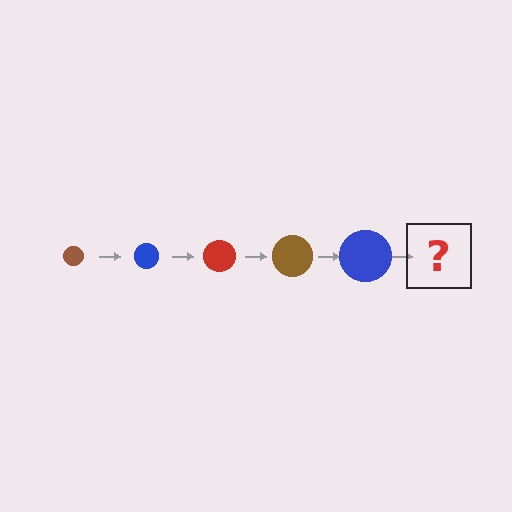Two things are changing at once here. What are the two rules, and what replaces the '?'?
The two rules are that the circle grows larger each step and the color cycles through brown, blue, and red. The '?' should be a red circle, larger than the previous one.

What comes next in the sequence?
The next element should be a red circle, larger than the previous one.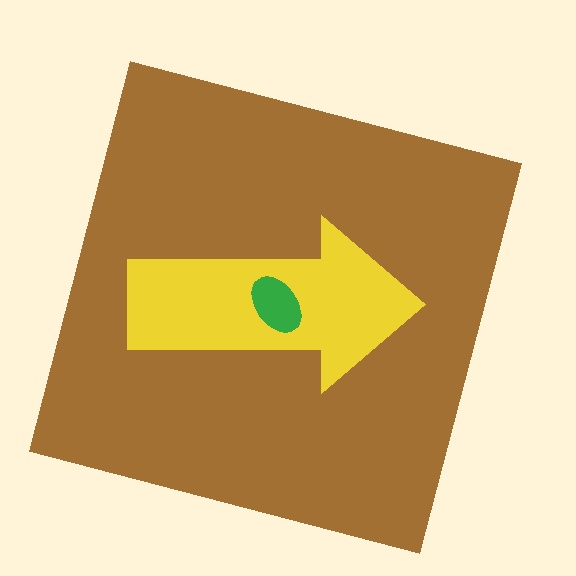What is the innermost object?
The green ellipse.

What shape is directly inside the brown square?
The yellow arrow.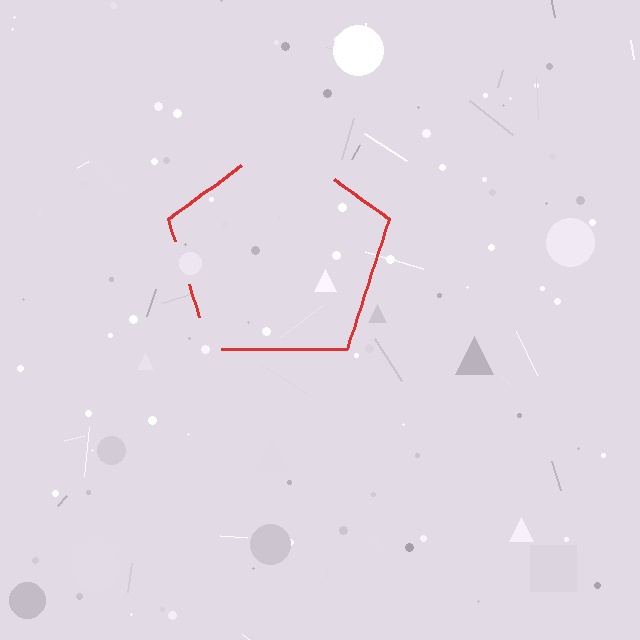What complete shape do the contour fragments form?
The contour fragments form a pentagon.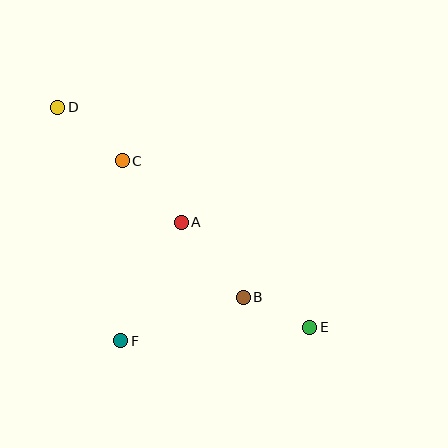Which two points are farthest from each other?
Points D and E are farthest from each other.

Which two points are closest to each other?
Points B and E are closest to each other.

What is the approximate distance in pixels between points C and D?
The distance between C and D is approximately 84 pixels.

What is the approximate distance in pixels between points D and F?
The distance between D and F is approximately 242 pixels.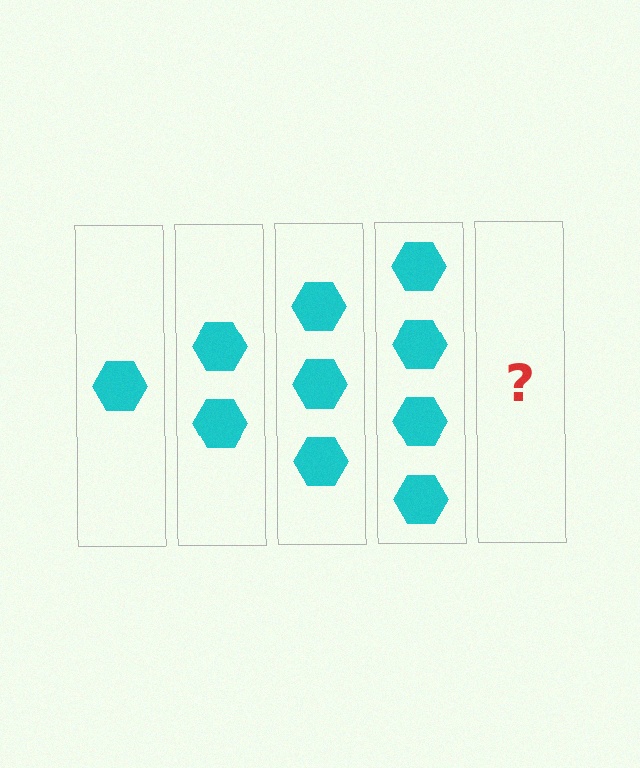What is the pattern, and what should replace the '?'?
The pattern is that each step adds one more hexagon. The '?' should be 5 hexagons.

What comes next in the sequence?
The next element should be 5 hexagons.